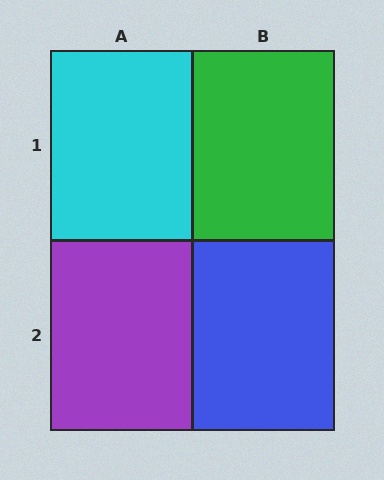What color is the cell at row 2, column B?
Blue.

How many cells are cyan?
1 cell is cyan.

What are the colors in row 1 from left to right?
Cyan, green.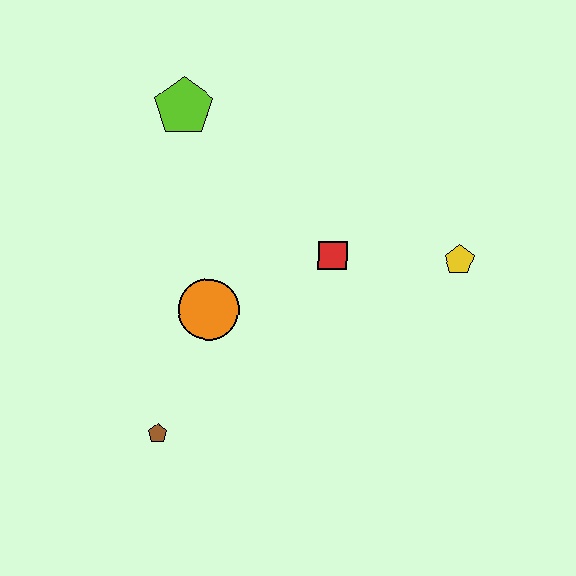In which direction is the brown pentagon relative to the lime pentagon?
The brown pentagon is below the lime pentagon.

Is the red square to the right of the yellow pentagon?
No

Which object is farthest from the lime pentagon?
The brown pentagon is farthest from the lime pentagon.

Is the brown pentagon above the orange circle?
No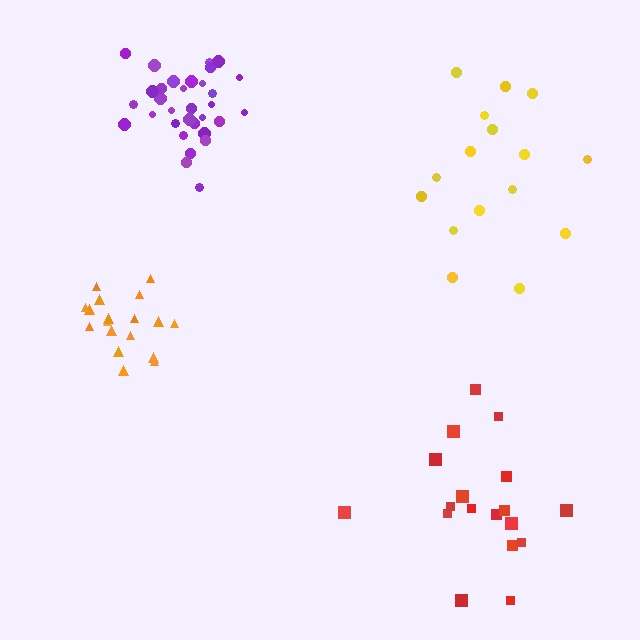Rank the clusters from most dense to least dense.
orange, purple, red, yellow.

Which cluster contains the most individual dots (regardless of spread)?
Purple (32).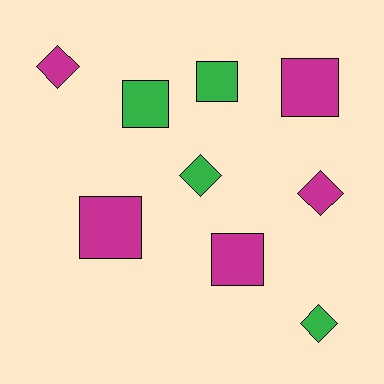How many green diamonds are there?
There are 2 green diamonds.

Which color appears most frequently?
Magenta, with 5 objects.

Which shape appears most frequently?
Square, with 5 objects.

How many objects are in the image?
There are 9 objects.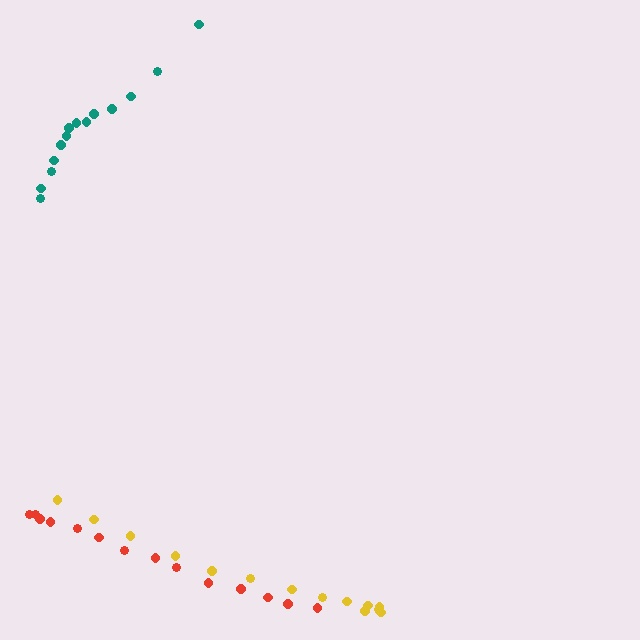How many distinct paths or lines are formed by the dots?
There are 3 distinct paths.